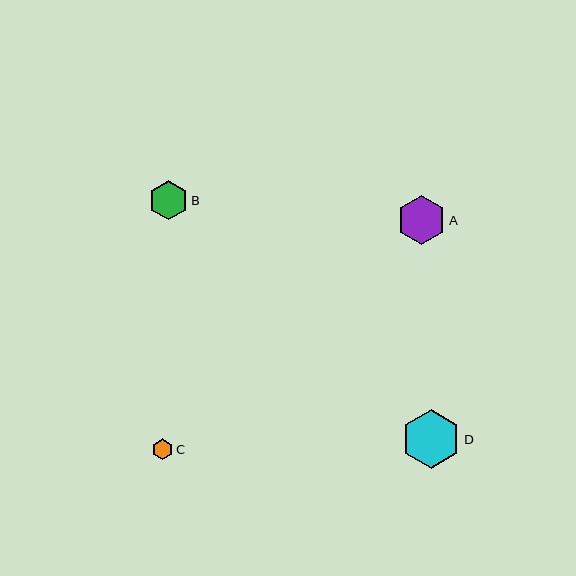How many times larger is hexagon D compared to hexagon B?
Hexagon D is approximately 1.5 times the size of hexagon B.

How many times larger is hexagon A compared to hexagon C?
Hexagon A is approximately 2.3 times the size of hexagon C.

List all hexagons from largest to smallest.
From largest to smallest: D, A, B, C.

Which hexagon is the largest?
Hexagon D is the largest with a size of approximately 59 pixels.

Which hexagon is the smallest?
Hexagon C is the smallest with a size of approximately 21 pixels.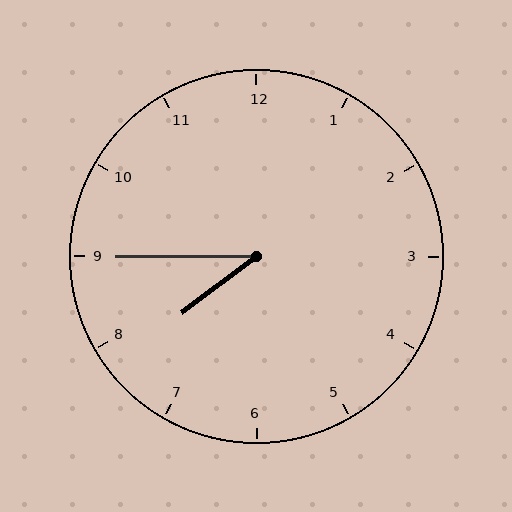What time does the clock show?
7:45.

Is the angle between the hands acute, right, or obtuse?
It is acute.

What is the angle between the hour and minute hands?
Approximately 38 degrees.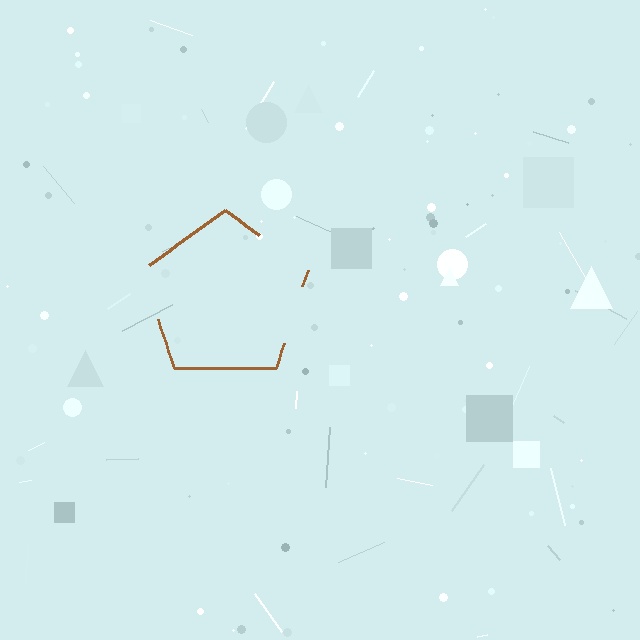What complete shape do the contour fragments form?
The contour fragments form a pentagon.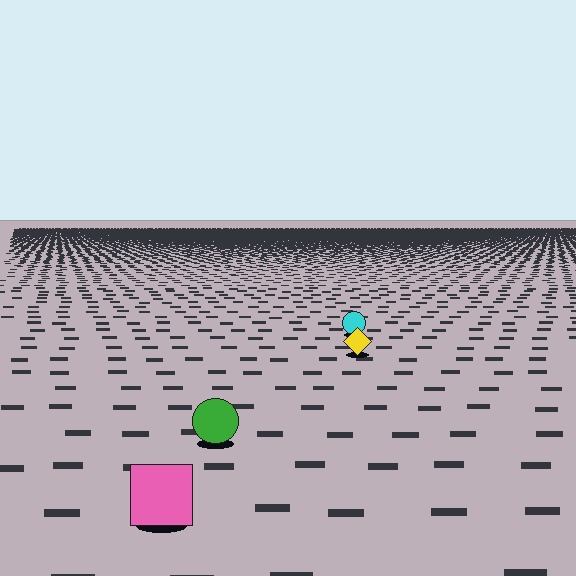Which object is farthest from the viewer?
The cyan circle is farthest from the viewer. It appears smaller and the ground texture around it is denser.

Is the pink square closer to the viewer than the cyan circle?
Yes. The pink square is closer — you can tell from the texture gradient: the ground texture is coarser near it.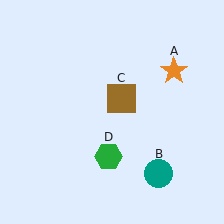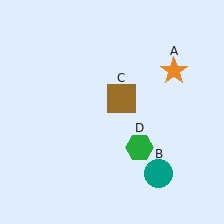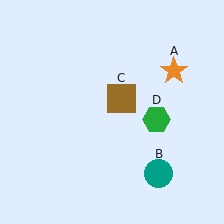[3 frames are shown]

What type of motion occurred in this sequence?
The green hexagon (object D) rotated counterclockwise around the center of the scene.